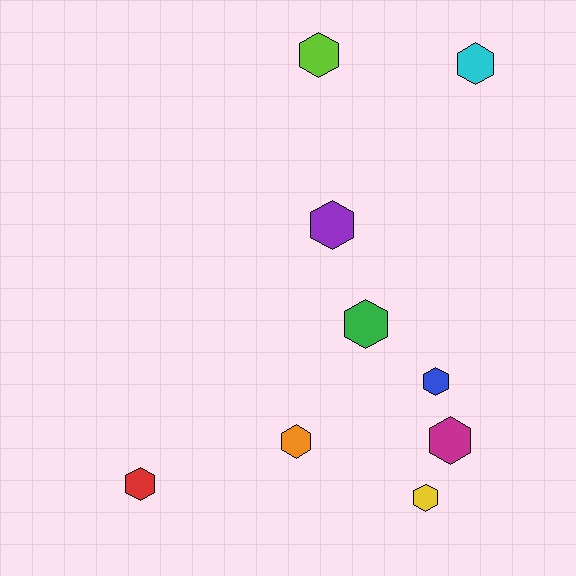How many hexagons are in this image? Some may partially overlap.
There are 9 hexagons.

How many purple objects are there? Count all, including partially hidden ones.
There is 1 purple object.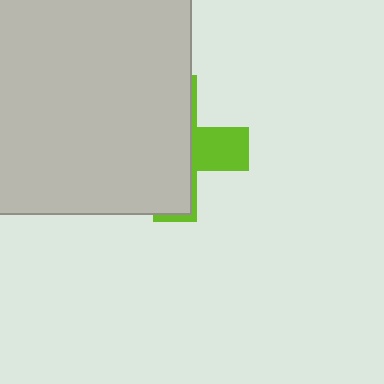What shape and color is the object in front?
The object in front is a light gray square.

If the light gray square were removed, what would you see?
You would see the complete lime cross.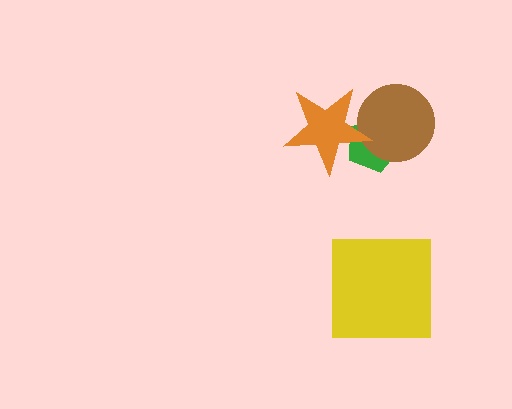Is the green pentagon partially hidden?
Yes, it is partially covered by another shape.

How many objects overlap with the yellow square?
0 objects overlap with the yellow square.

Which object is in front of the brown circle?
The orange star is in front of the brown circle.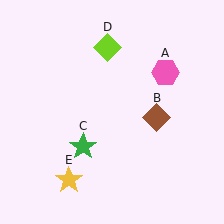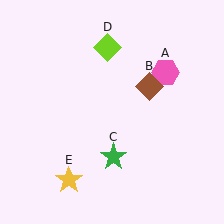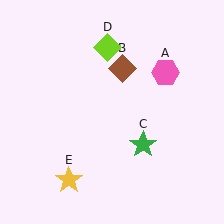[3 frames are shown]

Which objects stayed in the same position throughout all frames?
Pink hexagon (object A) and lime diamond (object D) and yellow star (object E) remained stationary.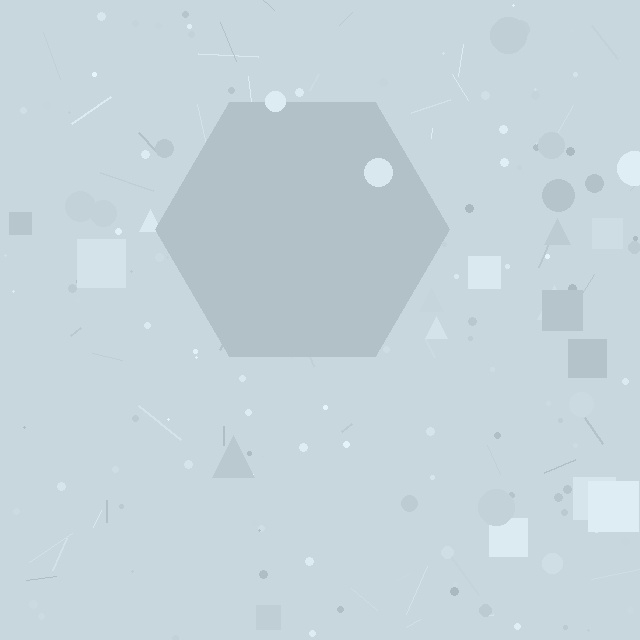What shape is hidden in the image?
A hexagon is hidden in the image.